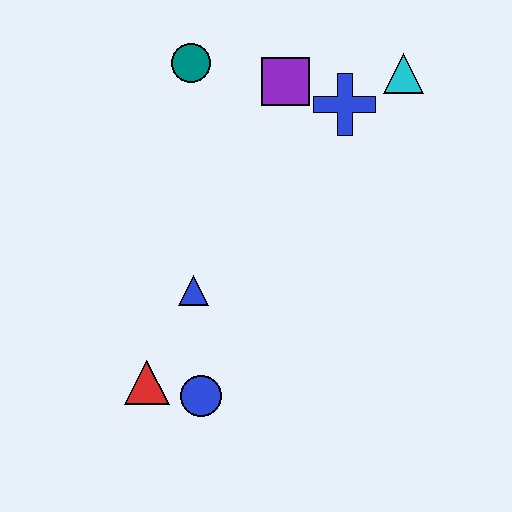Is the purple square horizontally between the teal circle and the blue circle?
No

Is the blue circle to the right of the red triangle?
Yes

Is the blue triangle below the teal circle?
Yes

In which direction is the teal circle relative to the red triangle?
The teal circle is above the red triangle.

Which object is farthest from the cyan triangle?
The red triangle is farthest from the cyan triangle.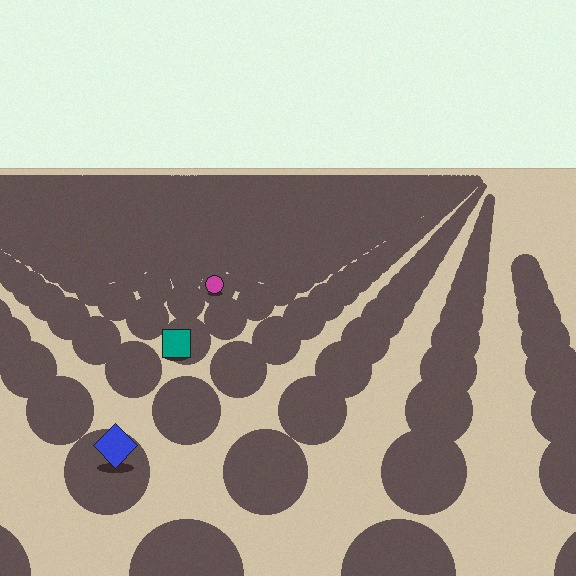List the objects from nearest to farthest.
From nearest to farthest: the blue diamond, the teal square, the magenta circle.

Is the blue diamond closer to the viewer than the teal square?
Yes. The blue diamond is closer — you can tell from the texture gradient: the ground texture is coarser near it.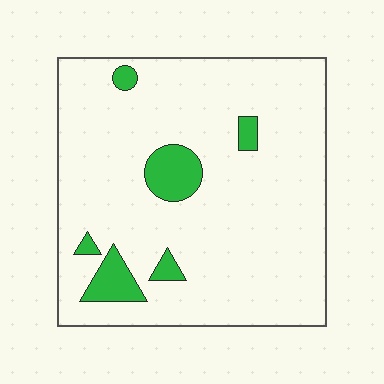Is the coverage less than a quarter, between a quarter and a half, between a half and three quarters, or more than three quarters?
Less than a quarter.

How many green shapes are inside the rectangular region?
6.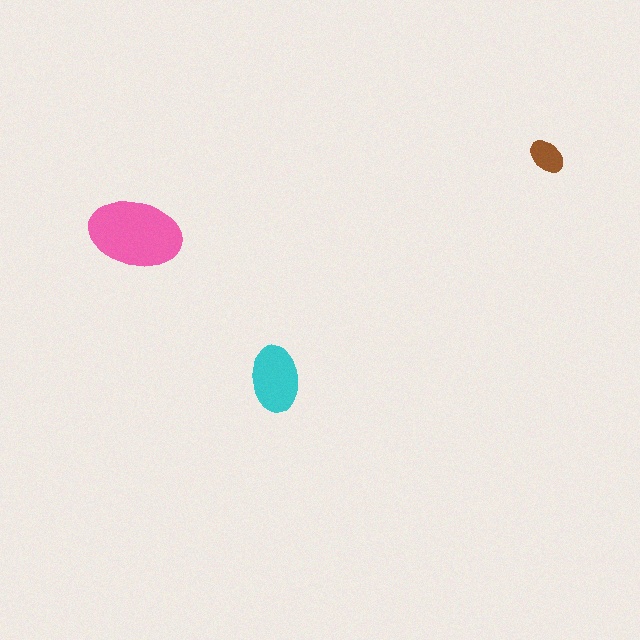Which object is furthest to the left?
The pink ellipse is leftmost.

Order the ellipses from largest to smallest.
the pink one, the cyan one, the brown one.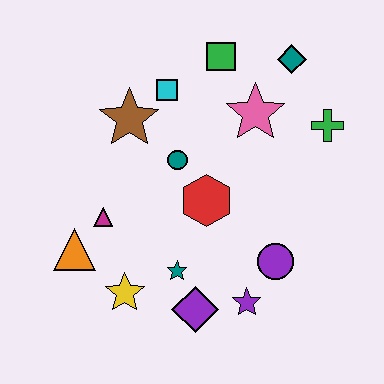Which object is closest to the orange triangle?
The magenta triangle is closest to the orange triangle.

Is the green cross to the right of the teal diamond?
Yes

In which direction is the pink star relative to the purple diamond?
The pink star is above the purple diamond.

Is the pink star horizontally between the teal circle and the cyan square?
No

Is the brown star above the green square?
No